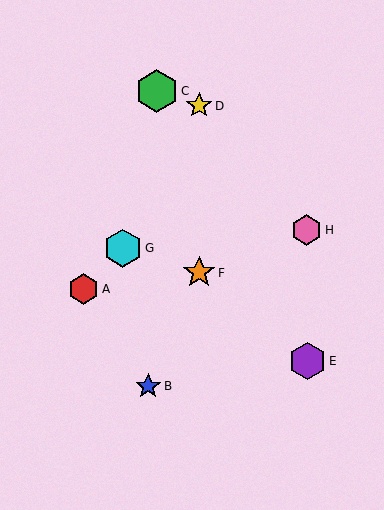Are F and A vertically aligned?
No, F is at x≈199 and A is at x≈83.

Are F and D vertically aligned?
Yes, both are at x≈199.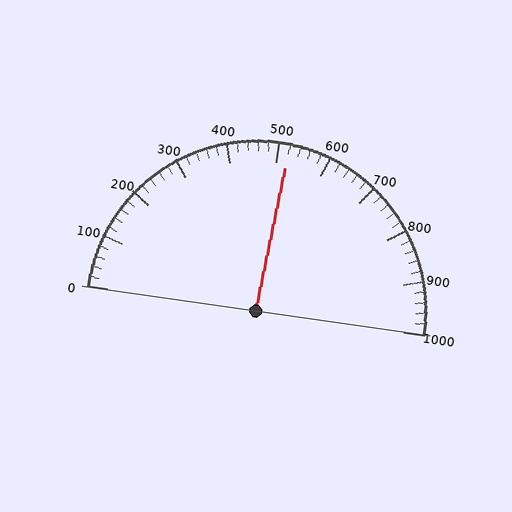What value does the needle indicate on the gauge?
The needle indicates approximately 520.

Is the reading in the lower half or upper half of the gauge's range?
The reading is in the upper half of the range (0 to 1000).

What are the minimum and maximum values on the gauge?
The gauge ranges from 0 to 1000.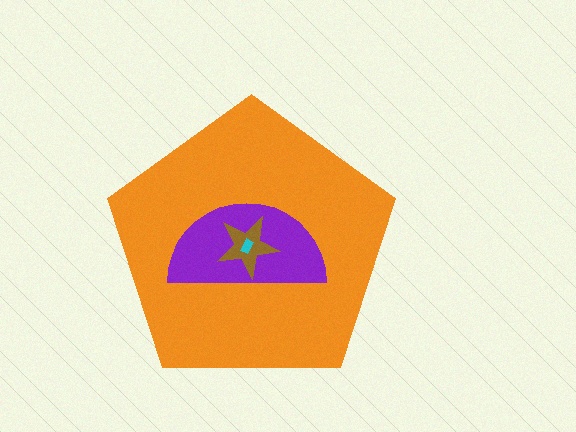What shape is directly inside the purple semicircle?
The brown star.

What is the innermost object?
The cyan rectangle.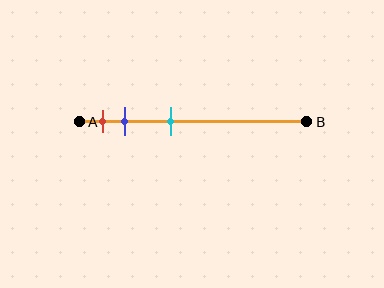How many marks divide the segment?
There are 3 marks dividing the segment.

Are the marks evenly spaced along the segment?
No, the marks are not evenly spaced.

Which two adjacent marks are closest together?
The red and blue marks are the closest adjacent pair.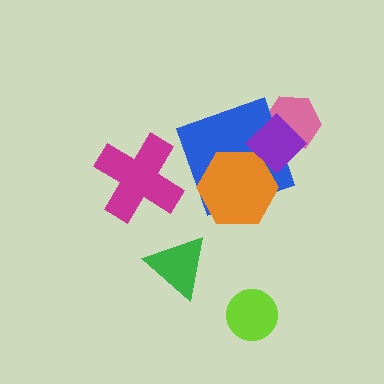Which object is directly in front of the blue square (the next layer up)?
The orange hexagon is directly in front of the blue square.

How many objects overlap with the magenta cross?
0 objects overlap with the magenta cross.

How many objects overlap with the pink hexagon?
2 objects overlap with the pink hexagon.